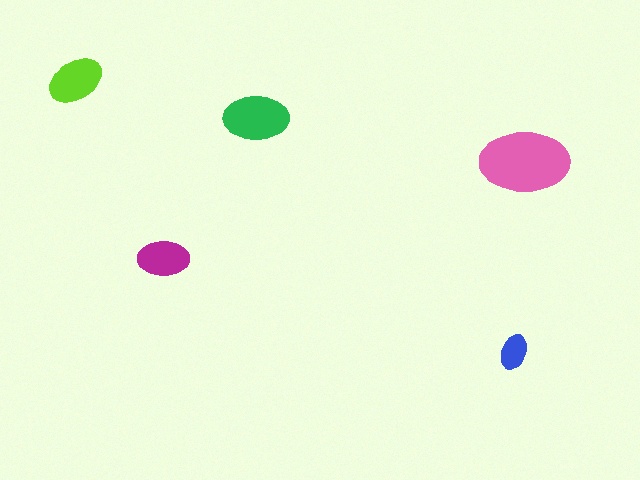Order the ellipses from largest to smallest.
the pink one, the green one, the lime one, the magenta one, the blue one.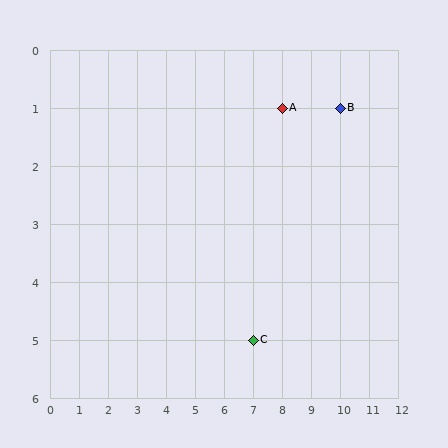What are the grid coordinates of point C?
Point C is at grid coordinates (7, 5).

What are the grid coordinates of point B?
Point B is at grid coordinates (10, 1).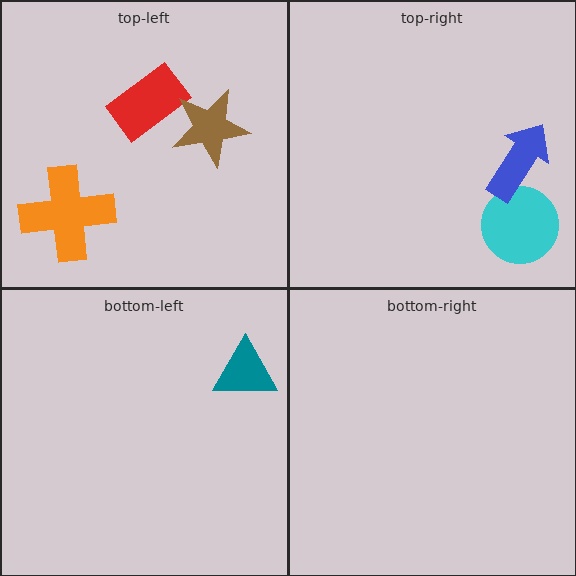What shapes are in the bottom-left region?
The teal triangle.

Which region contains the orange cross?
The top-left region.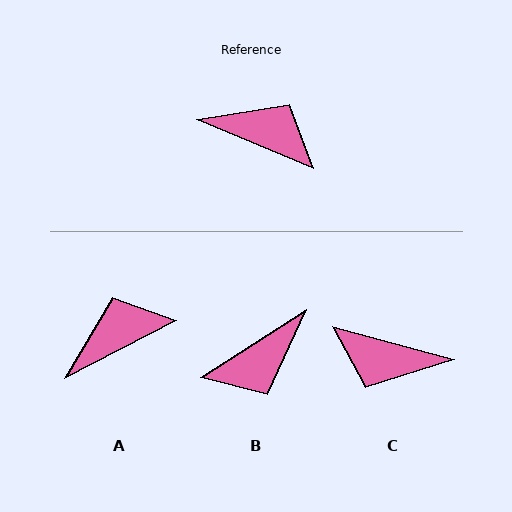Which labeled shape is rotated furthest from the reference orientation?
C, about 172 degrees away.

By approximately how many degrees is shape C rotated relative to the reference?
Approximately 172 degrees clockwise.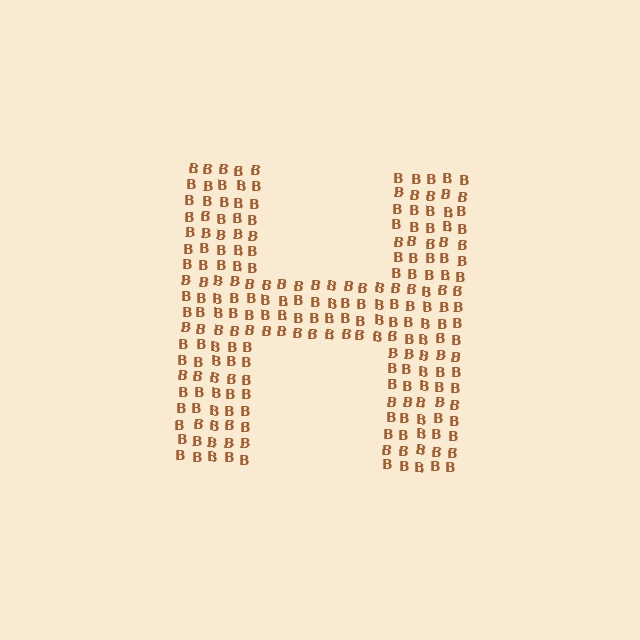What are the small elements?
The small elements are letter B's.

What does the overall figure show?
The overall figure shows the letter H.